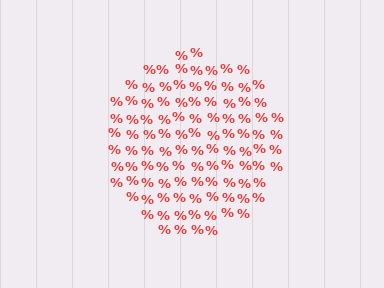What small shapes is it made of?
It is made of small percent signs.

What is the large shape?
The large shape is a circle.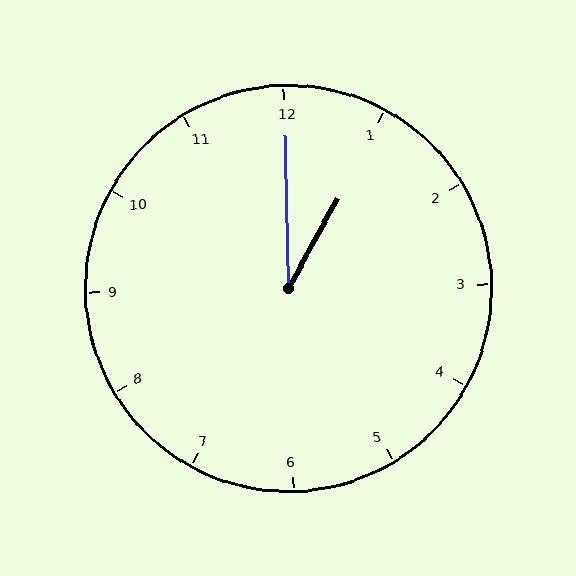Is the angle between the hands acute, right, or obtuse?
It is acute.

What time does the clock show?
1:00.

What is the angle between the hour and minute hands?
Approximately 30 degrees.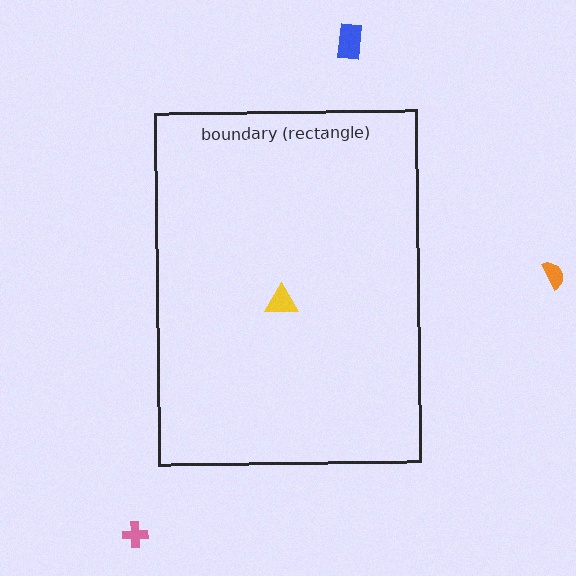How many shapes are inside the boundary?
1 inside, 3 outside.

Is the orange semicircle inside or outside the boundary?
Outside.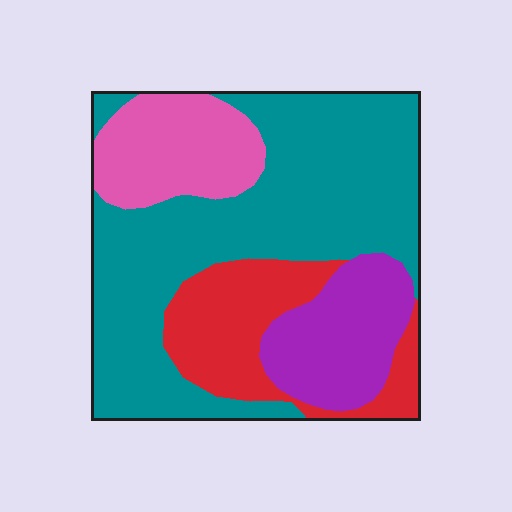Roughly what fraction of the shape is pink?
Pink covers around 15% of the shape.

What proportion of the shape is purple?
Purple takes up less than a sixth of the shape.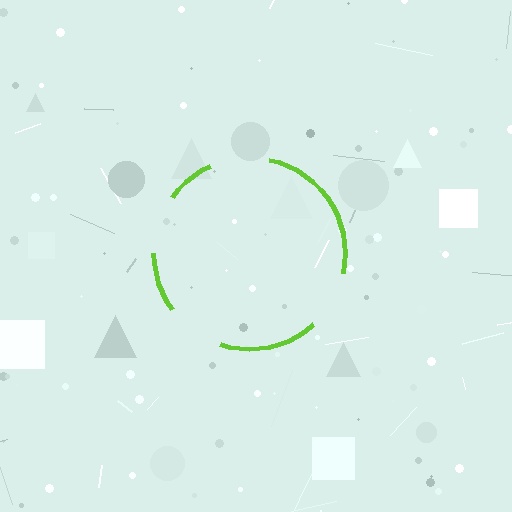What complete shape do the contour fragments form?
The contour fragments form a circle.